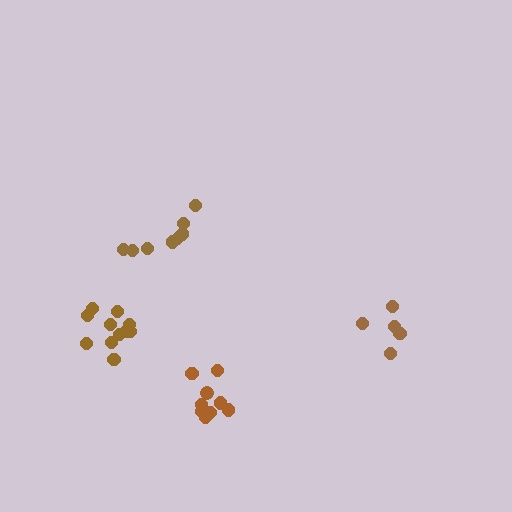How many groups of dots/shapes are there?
There are 4 groups.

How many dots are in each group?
Group 1: 8 dots, Group 2: 9 dots, Group 3: 6 dots, Group 4: 11 dots (34 total).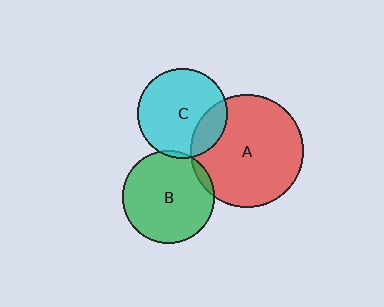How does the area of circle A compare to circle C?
Approximately 1.6 times.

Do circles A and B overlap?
Yes.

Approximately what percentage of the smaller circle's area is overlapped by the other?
Approximately 5%.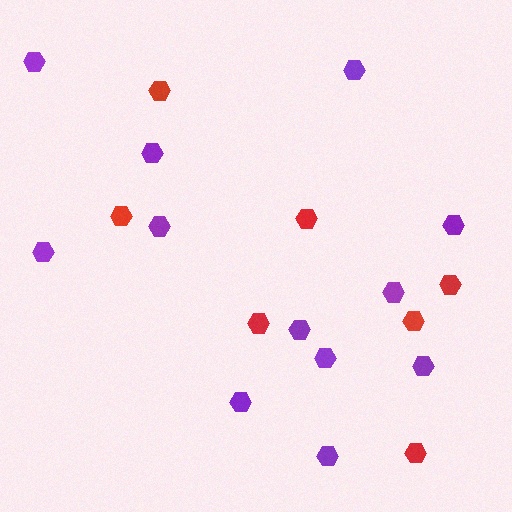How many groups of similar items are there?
There are 2 groups: one group of purple hexagons (12) and one group of red hexagons (7).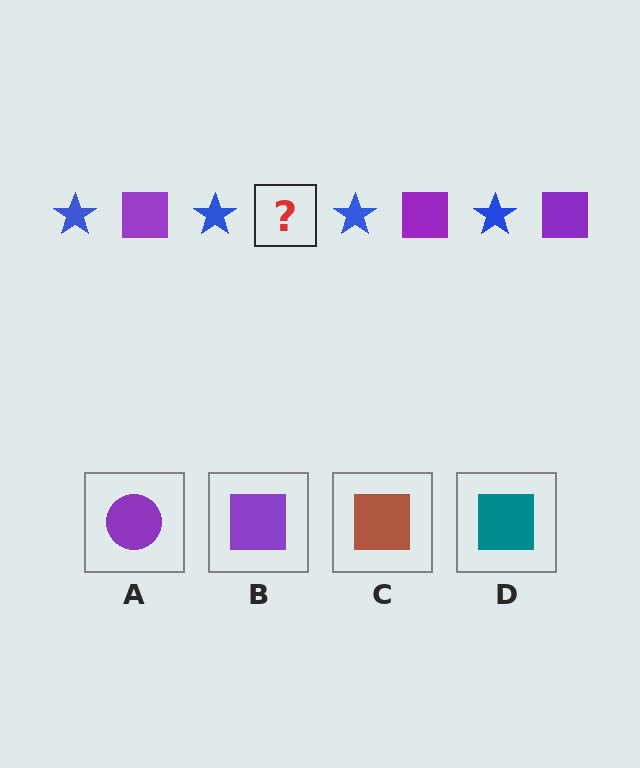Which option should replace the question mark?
Option B.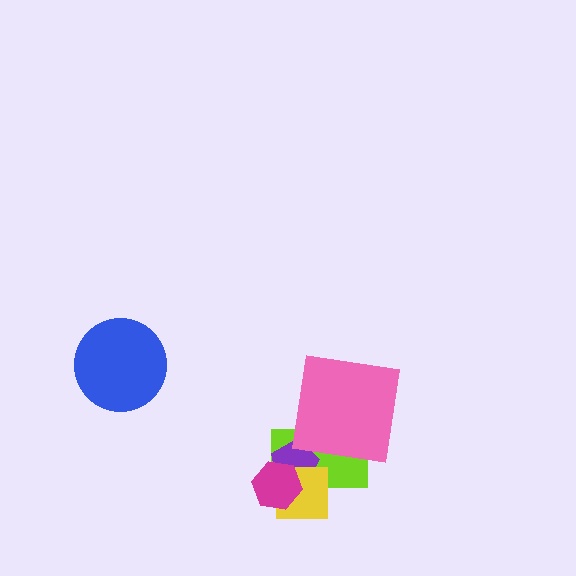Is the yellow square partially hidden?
Yes, it is partially covered by another shape.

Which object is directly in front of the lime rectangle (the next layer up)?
The purple pentagon is directly in front of the lime rectangle.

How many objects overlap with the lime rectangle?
4 objects overlap with the lime rectangle.